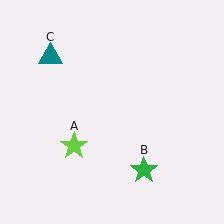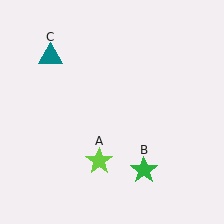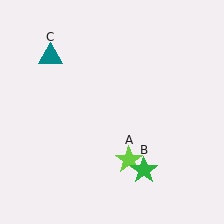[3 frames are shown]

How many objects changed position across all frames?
1 object changed position: lime star (object A).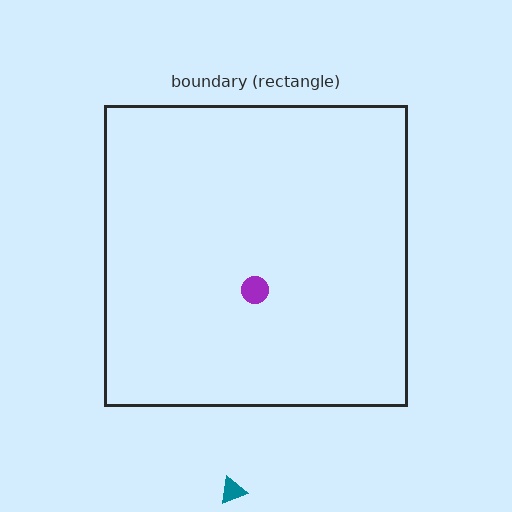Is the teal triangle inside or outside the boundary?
Outside.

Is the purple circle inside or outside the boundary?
Inside.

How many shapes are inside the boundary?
1 inside, 1 outside.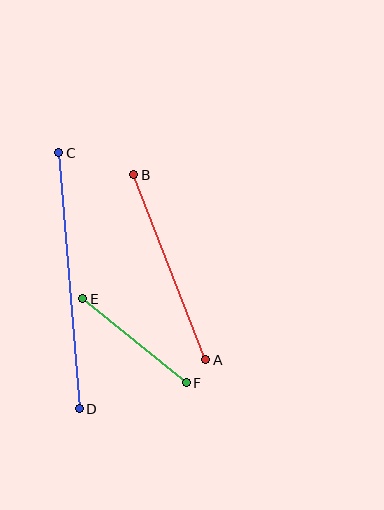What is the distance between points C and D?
The distance is approximately 257 pixels.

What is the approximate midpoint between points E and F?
The midpoint is at approximately (135, 341) pixels.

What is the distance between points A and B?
The distance is approximately 198 pixels.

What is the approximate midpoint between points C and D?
The midpoint is at approximately (69, 281) pixels.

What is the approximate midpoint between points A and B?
The midpoint is at approximately (170, 267) pixels.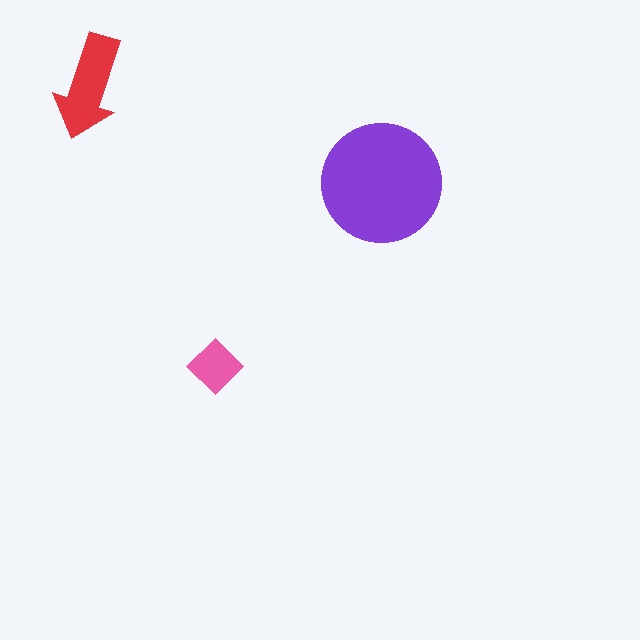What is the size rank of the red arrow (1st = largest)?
2nd.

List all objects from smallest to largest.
The pink diamond, the red arrow, the purple circle.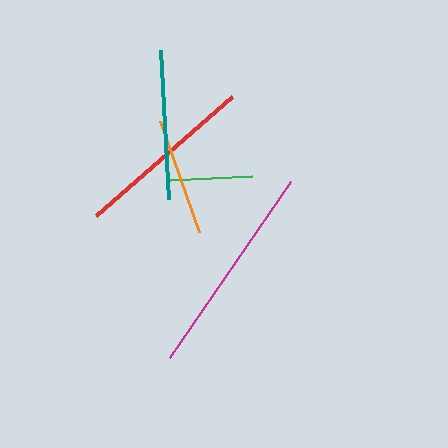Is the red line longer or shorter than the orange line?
The red line is longer than the orange line.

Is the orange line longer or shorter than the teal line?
The teal line is longer than the orange line.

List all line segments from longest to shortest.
From longest to shortest: magenta, red, teal, orange, green.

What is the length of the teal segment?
The teal segment is approximately 149 pixels long.